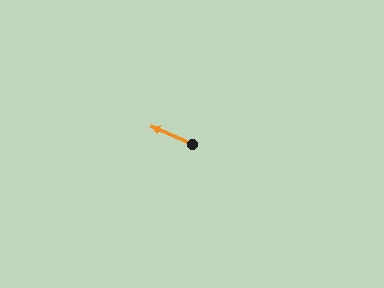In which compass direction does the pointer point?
Northwest.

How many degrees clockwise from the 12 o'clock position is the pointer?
Approximately 293 degrees.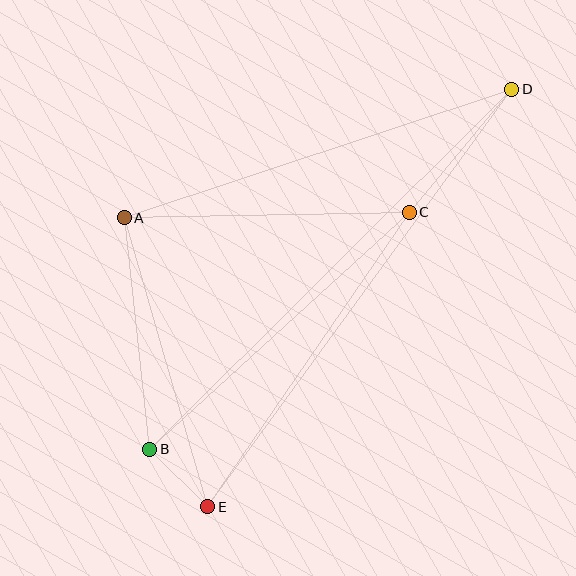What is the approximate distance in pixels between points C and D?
The distance between C and D is approximately 160 pixels.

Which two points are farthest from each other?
Points D and E are farthest from each other.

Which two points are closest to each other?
Points B and E are closest to each other.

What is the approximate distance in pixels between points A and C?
The distance between A and C is approximately 285 pixels.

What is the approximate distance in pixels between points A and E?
The distance between A and E is approximately 301 pixels.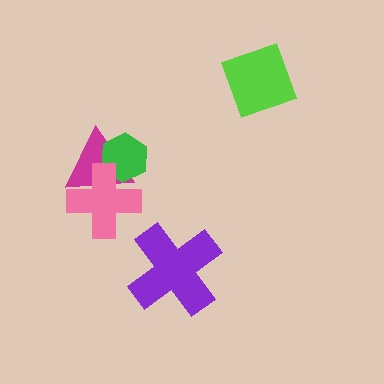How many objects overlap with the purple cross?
0 objects overlap with the purple cross.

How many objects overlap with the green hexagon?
2 objects overlap with the green hexagon.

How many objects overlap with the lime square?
0 objects overlap with the lime square.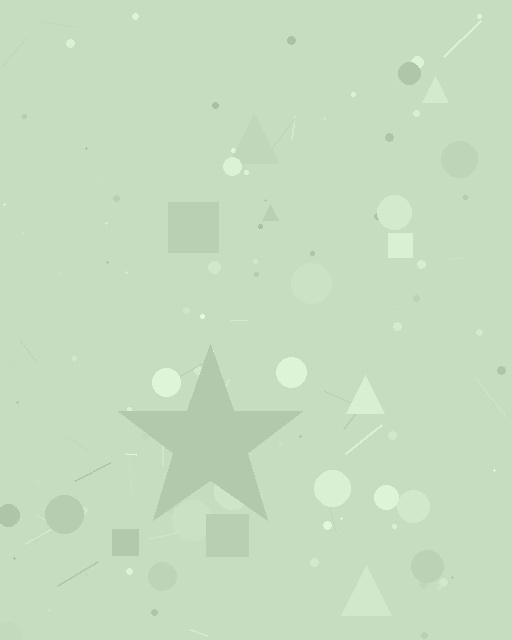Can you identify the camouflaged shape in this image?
The camouflaged shape is a star.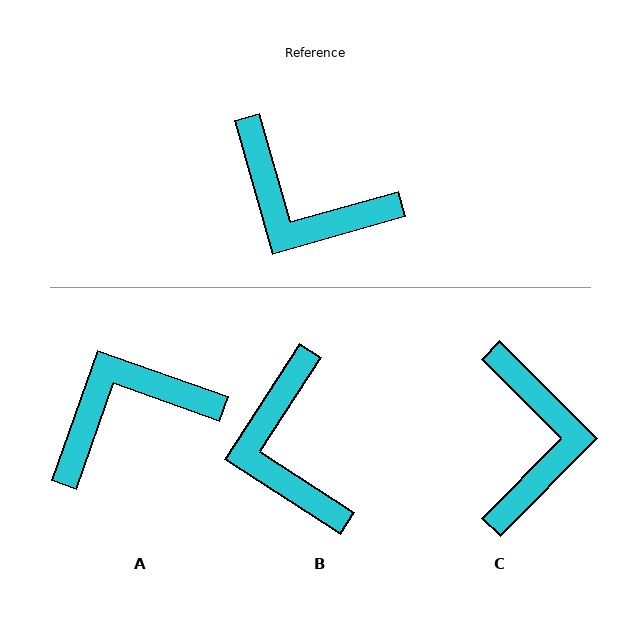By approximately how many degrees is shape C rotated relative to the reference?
Approximately 119 degrees counter-clockwise.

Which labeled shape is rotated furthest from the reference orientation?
A, about 125 degrees away.